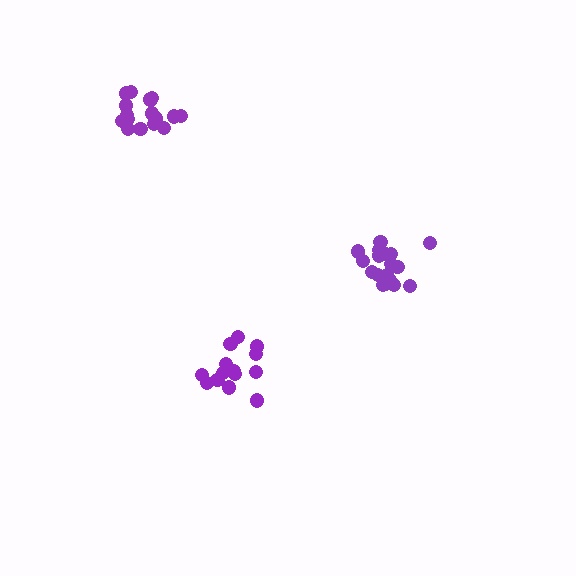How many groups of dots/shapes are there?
There are 3 groups.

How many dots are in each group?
Group 1: 14 dots, Group 2: 16 dots, Group 3: 18 dots (48 total).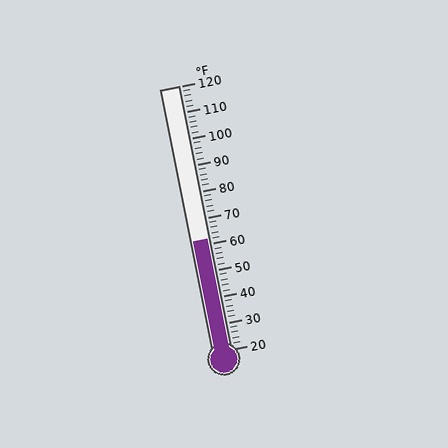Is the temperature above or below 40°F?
The temperature is above 40°F.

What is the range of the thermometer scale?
The thermometer scale ranges from 20°F to 120°F.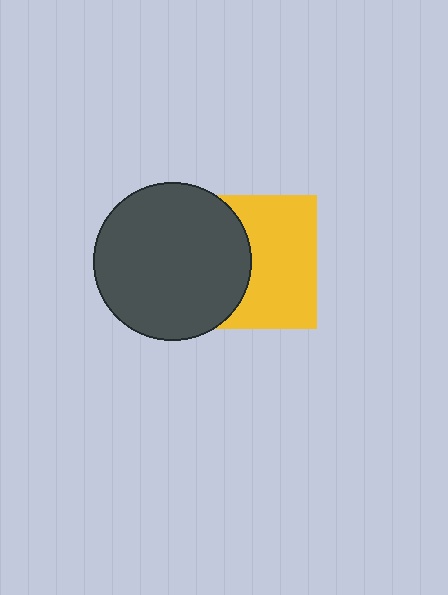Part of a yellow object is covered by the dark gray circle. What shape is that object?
It is a square.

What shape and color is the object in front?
The object in front is a dark gray circle.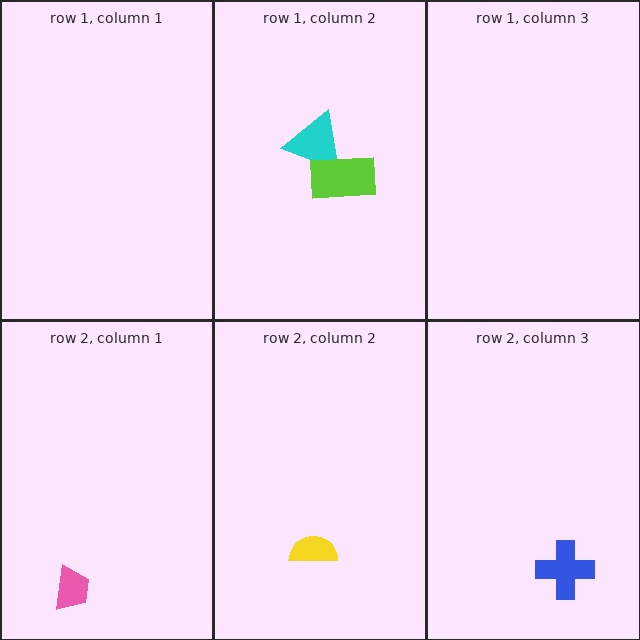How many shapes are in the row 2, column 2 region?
1.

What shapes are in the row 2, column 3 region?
The blue cross.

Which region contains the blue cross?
The row 2, column 3 region.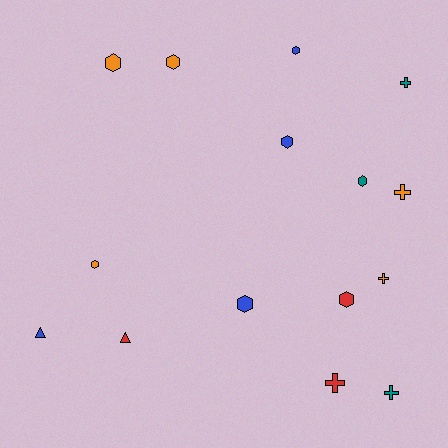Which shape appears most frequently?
Hexagon, with 8 objects.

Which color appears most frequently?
Orange, with 5 objects.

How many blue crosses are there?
There are no blue crosses.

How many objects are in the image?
There are 15 objects.